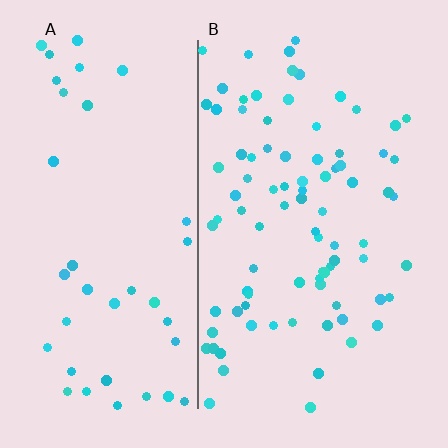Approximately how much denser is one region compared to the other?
Approximately 2.2× — region B over region A.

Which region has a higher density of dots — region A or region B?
B (the right).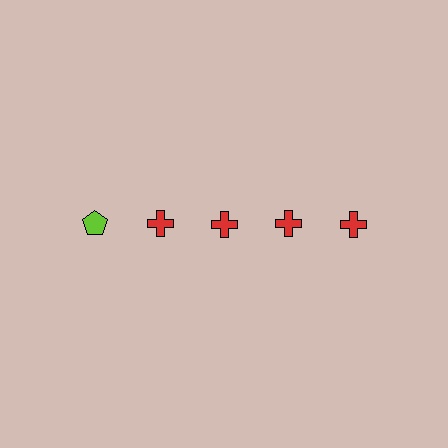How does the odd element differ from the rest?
It differs in both color (lime instead of red) and shape (pentagon instead of cross).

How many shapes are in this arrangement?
There are 5 shapes arranged in a grid pattern.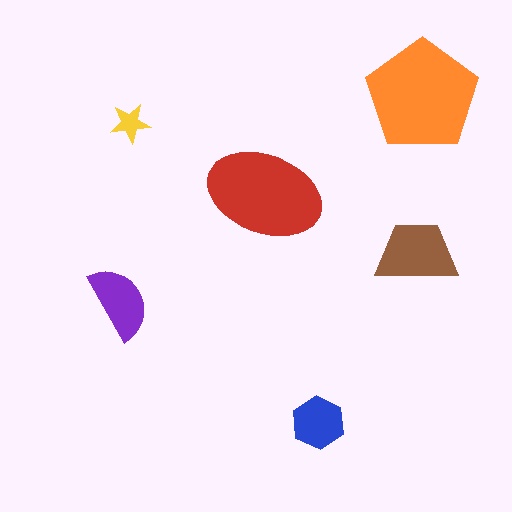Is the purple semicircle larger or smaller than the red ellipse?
Smaller.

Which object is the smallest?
The yellow star.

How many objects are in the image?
There are 6 objects in the image.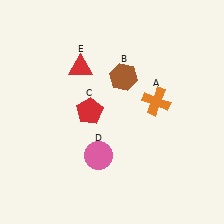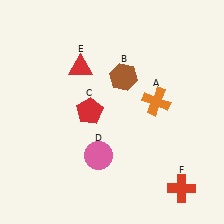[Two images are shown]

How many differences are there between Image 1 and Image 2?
There is 1 difference between the two images.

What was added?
A red cross (F) was added in Image 2.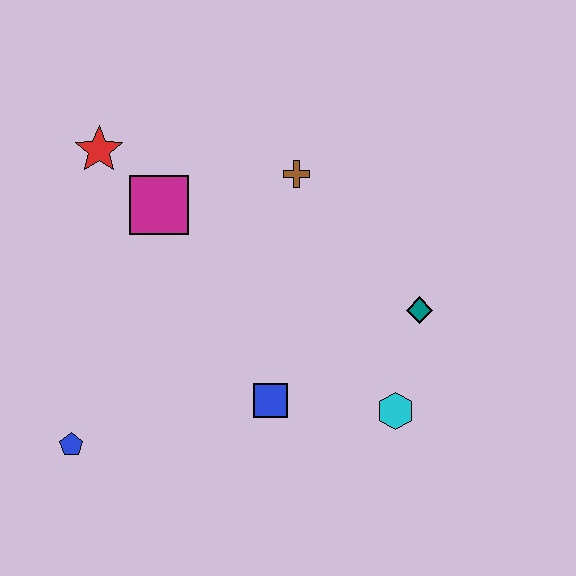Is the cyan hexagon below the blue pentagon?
No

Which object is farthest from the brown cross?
The blue pentagon is farthest from the brown cross.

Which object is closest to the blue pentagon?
The blue square is closest to the blue pentagon.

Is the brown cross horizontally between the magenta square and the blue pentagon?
No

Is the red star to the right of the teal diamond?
No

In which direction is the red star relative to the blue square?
The red star is above the blue square.